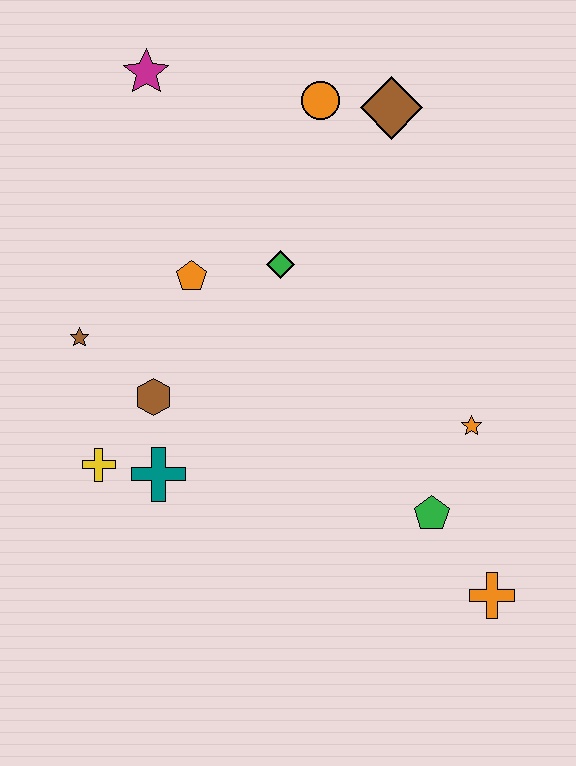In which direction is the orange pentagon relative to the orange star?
The orange pentagon is to the left of the orange star.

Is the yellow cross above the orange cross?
Yes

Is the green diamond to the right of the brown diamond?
No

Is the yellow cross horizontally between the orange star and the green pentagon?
No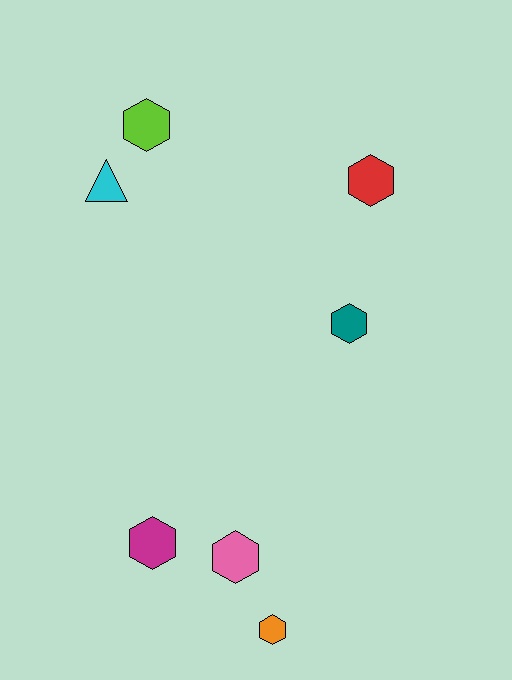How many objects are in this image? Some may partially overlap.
There are 7 objects.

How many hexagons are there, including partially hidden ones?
There are 6 hexagons.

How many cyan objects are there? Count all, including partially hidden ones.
There is 1 cyan object.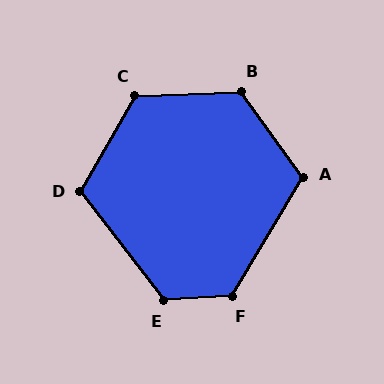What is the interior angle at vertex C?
Approximately 122 degrees (obtuse).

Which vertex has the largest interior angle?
E, at approximately 124 degrees.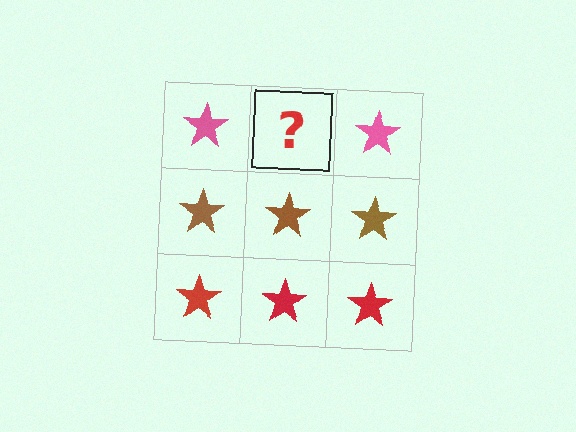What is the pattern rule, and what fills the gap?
The rule is that each row has a consistent color. The gap should be filled with a pink star.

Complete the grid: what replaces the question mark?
The question mark should be replaced with a pink star.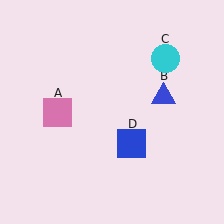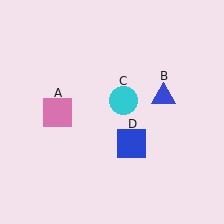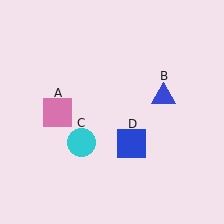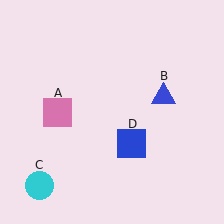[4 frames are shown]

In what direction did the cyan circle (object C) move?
The cyan circle (object C) moved down and to the left.